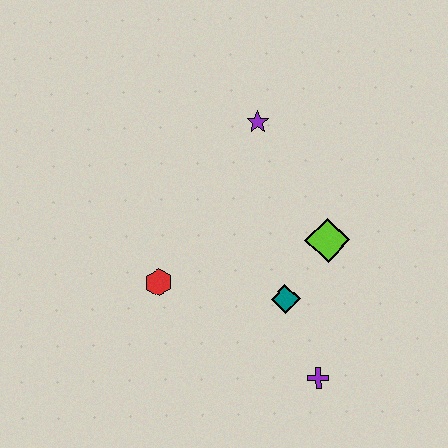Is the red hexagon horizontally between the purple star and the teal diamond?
No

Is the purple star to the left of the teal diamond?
Yes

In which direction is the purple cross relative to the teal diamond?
The purple cross is below the teal diamond.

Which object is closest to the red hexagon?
The teal diamond is closest to the red hexagon.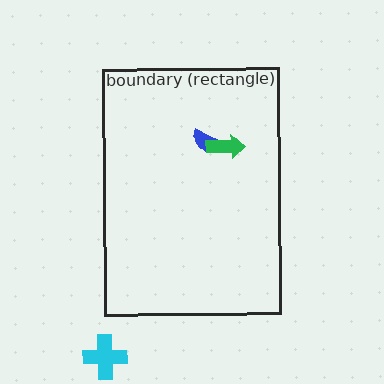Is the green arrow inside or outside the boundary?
Inside.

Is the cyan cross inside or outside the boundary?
Outside.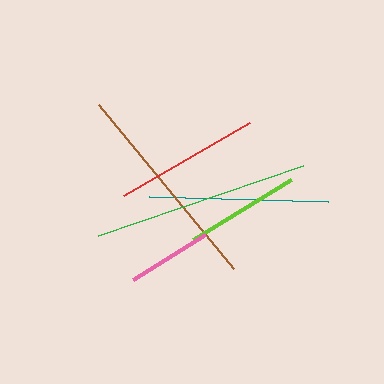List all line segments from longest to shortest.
From longest to shortest: green, brown, teal, red, lime, pink.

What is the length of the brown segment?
The brown segment is approximately 213 pixels long.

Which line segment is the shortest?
The pink line is the shortest at approximately 85 pixels.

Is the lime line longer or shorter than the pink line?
The lime line is longer than the pink line.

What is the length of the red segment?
The red segment is approximately 145 pixels long.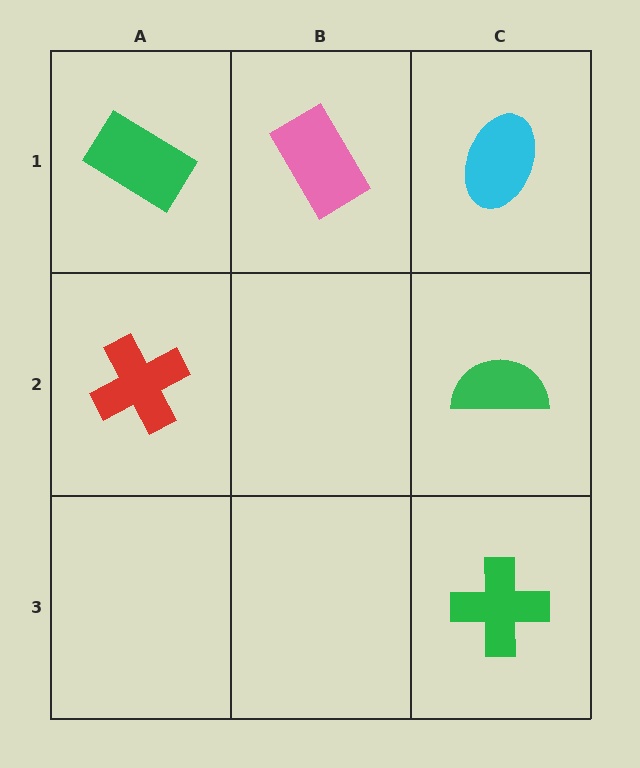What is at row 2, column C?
A green semicircle.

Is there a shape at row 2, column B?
No, that cell is empty.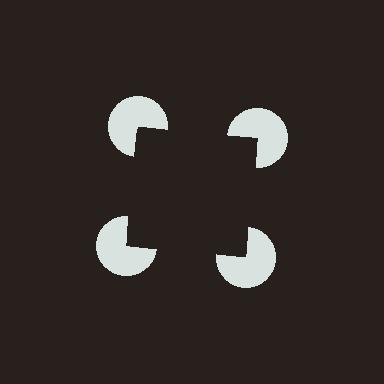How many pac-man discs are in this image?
There are 4 — one at each vertex of the illusory square.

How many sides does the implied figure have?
4 sides.